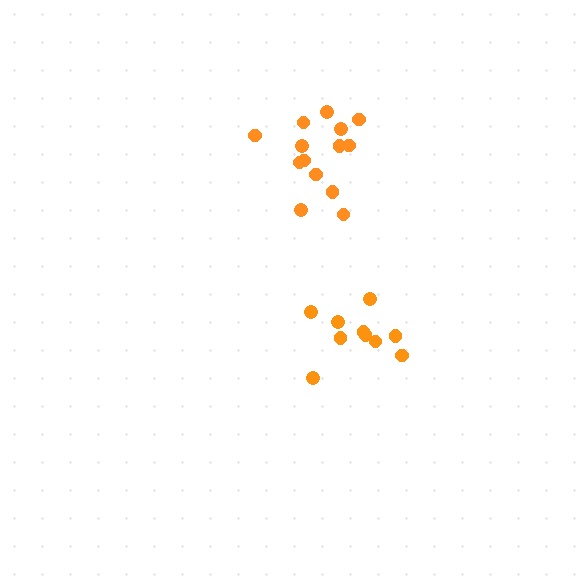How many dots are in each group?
Group 1: 10 dots, Group 2: 14 dots (24 total).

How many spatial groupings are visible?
There are 2 spatial groupings.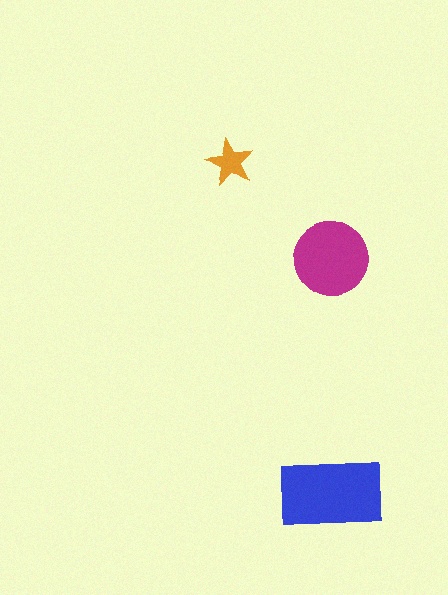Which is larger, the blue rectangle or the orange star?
The blue rectangle.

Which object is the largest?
The blue rectangle.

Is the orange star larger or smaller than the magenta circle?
Smaller.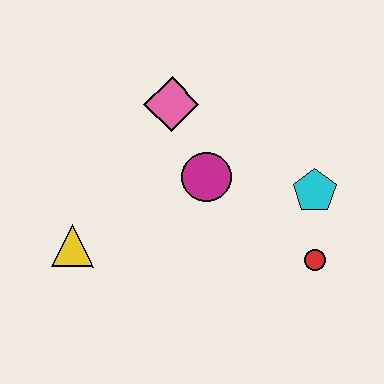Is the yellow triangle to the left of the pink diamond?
Yes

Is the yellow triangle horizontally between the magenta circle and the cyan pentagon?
No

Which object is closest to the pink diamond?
The magenta circle is closest to the pink diamond.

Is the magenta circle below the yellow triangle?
No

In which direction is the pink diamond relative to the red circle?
The pink diamond is above the red circle.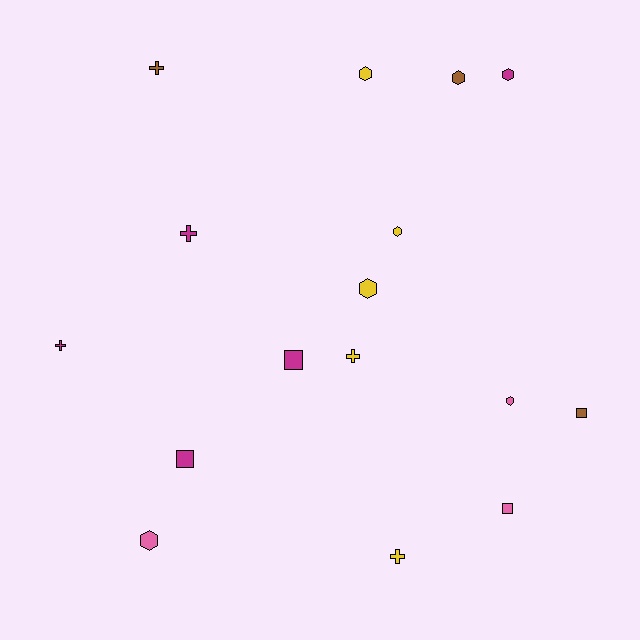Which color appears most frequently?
Magenta, with 5 objects.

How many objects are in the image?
There are 16 objects.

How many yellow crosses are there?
There are 2 yellow crosses.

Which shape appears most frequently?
Hexagon, with 7 objects.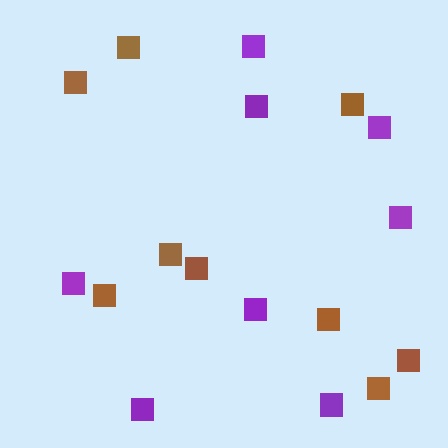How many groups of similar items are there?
There are 2 groups: one group of purple squares (8) and one group of brown squares (9).